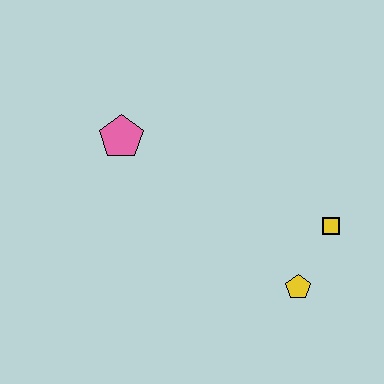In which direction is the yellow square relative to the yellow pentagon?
The yellow square is above the yellow pentagon.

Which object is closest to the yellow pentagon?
The yellow square is closest to the yellow pentagon.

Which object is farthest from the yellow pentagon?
The pink pentagon is farthest from the yellow pentagon.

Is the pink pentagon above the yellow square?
Yes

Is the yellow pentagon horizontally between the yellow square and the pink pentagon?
Yes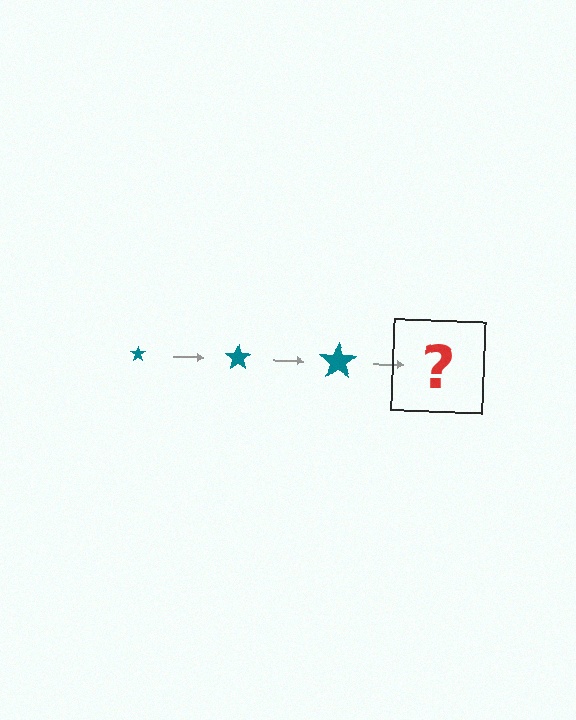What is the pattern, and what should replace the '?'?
The pattern is that the star gets progressively larger each step. The '?' should be a teal star, larger than the previous one.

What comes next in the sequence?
The next element should be a teal star, larger than the previous one.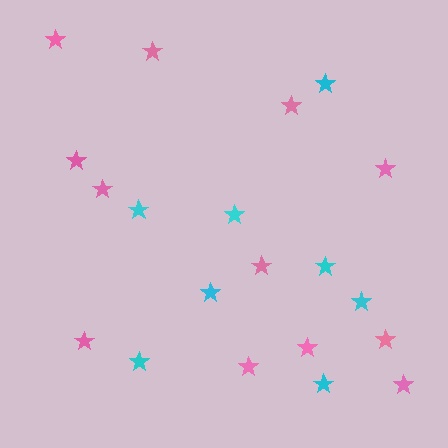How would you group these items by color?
There are 2 groups: one group of cyan stars (8) and one group of pink stars (12).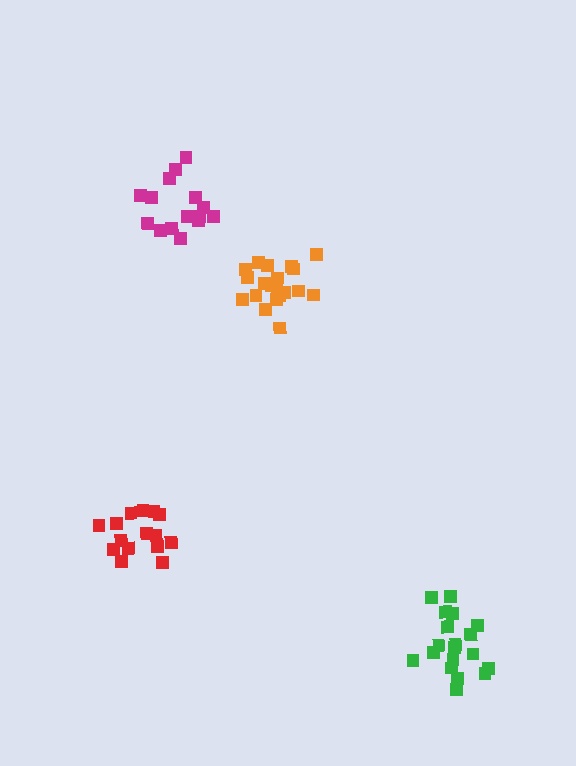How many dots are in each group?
Group 1: 15 dots, Group 2: 20 dots, Group 3: 20 dots, Group 4: 15 dots (70 total).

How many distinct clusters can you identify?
There are 4 distinct clusters.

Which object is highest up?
The magenta cluster is topmost.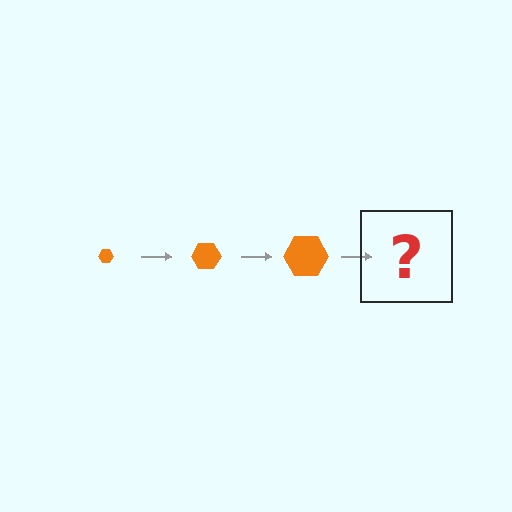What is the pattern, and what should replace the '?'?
The pattern is that the hexagon gets progressively larger each step. The '?' should be an orange hexagon, larger than the previous one.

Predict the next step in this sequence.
The next step is an orange hexagon, larger than the previous one.